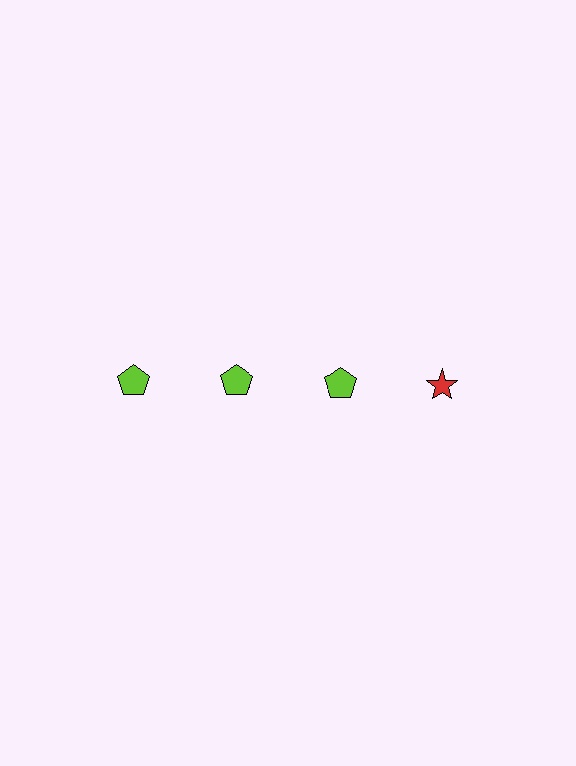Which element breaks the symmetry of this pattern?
The red star in the top row, second from right column breaks the symmetry. All other shapes are lime pentagons.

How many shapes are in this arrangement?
There are 4 shapes arranged in a grid pattern.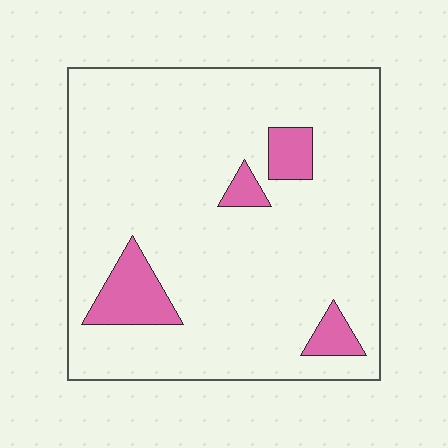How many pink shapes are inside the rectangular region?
4.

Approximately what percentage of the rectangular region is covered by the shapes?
Approximately 10%.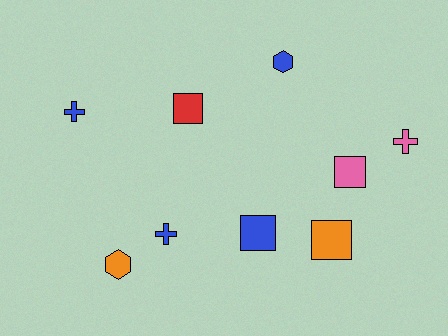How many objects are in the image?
There are 9 objects.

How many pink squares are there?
There is 1 pink square.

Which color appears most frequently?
Blue, with 4 objects.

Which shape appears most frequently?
Square, with 4 objects.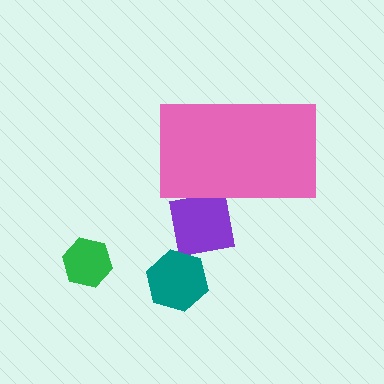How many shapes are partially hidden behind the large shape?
1 shape is partially hidden.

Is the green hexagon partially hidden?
No, the green hexagon is fully visible.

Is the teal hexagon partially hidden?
No, the teal hexagon is fully visible.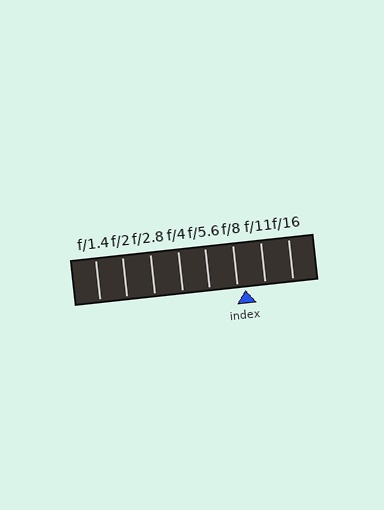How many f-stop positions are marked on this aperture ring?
There are 8 f-stop positions marked.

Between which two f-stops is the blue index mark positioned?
The index mark is between f/8 and f/11.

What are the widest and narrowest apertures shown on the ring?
The widest aperture shown is f/1.4 and the narrowest is f/16.